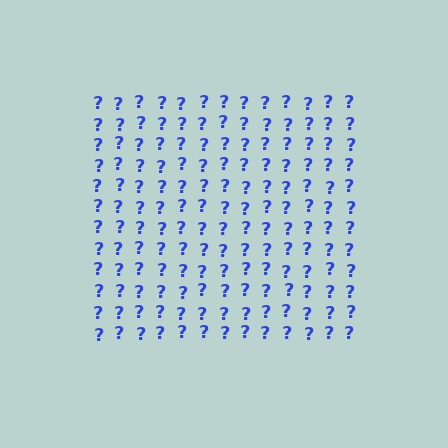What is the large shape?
The large shape is a square.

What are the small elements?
The small elements are question marks.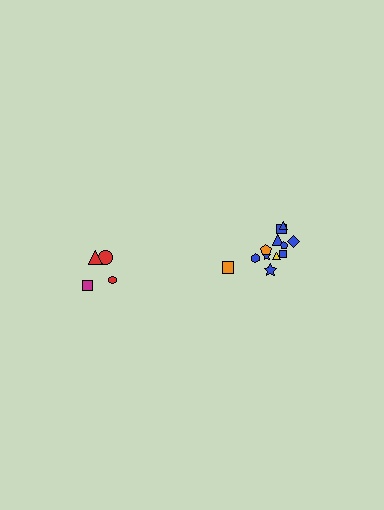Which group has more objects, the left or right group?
The right group.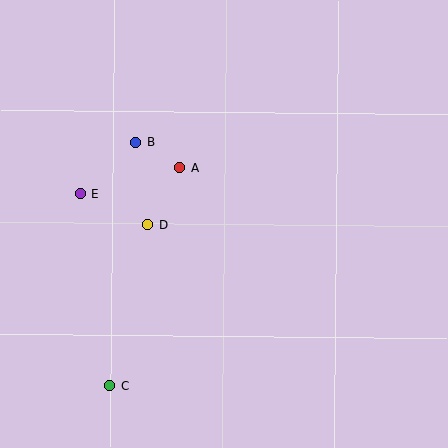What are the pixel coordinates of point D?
Point D is at (148, 225).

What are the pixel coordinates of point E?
Point E is at (80, 193).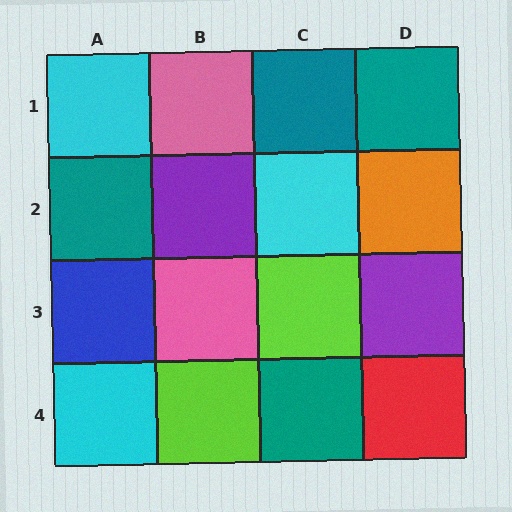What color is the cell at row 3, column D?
Purple.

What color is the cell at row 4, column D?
Red.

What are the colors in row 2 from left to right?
Teal, purple, cyan, orange.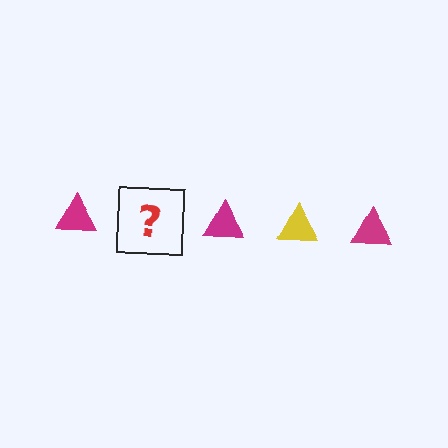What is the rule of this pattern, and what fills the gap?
The rule is that the pattern cycles through magenta, yellow triangles. The gap should be filled with a yellow triangle.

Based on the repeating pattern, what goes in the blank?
The blank should be a yellow triangle.